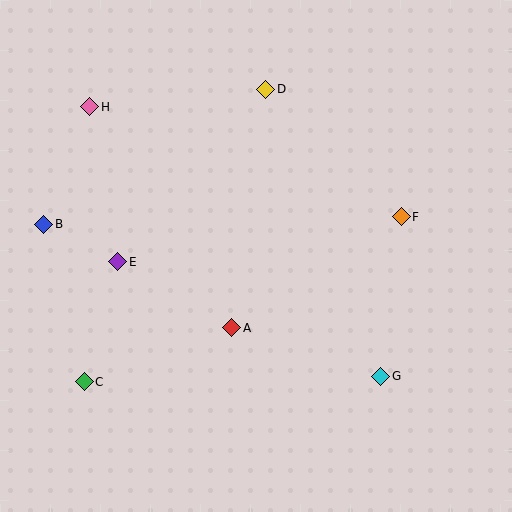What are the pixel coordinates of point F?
Point F is at (401, 217).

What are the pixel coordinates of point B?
Point B is at (44, 224).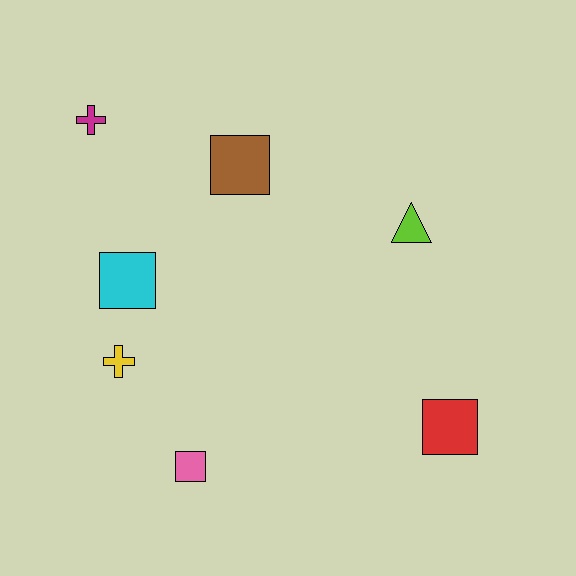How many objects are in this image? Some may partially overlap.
There are 7 objects.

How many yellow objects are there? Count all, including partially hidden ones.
There is 1 yellow object.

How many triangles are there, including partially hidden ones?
There is 1 triangle.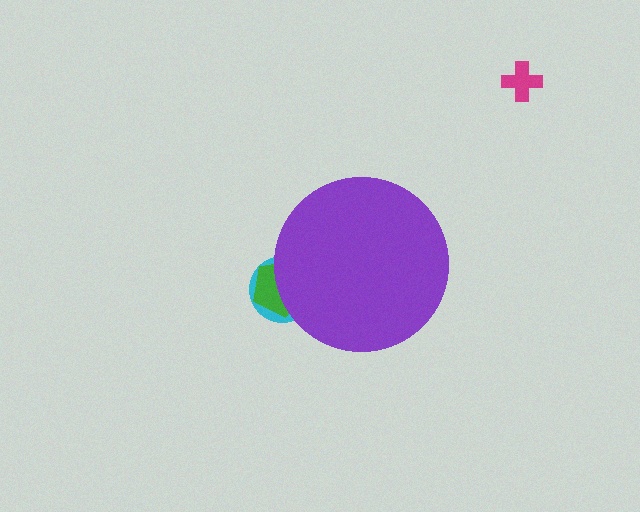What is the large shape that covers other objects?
A purple circle.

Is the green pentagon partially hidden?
Yes, the green pentagon is partially hidden behind the purple circle.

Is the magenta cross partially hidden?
No, the magenta cross is fully visible.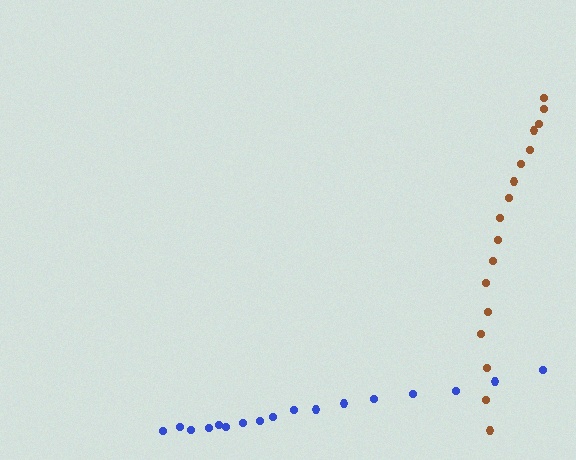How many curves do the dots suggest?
There are 2 distinct paths.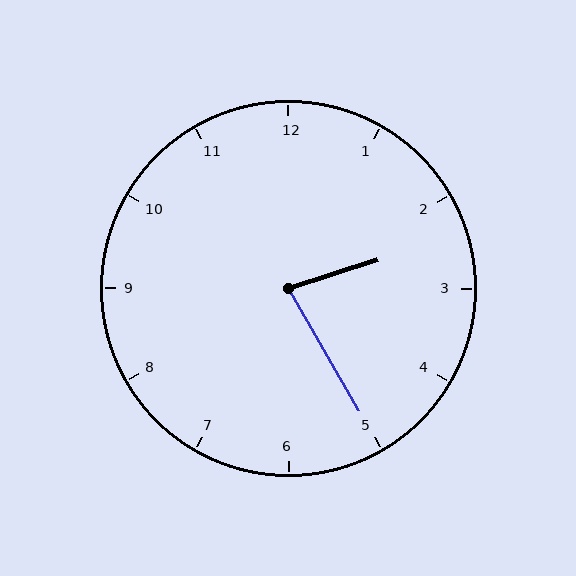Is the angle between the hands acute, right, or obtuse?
It is acute.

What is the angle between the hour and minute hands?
Approximately 78 degrees.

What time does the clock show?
2:25.